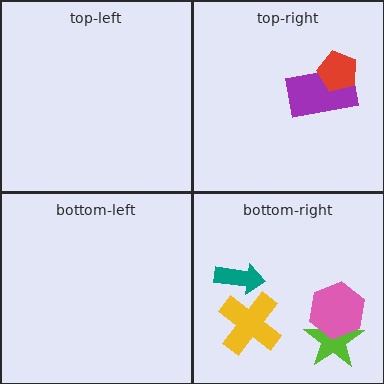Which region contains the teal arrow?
The bottom-right region.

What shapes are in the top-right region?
The purple rectangle, the red pentagon.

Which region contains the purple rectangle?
The top-right region.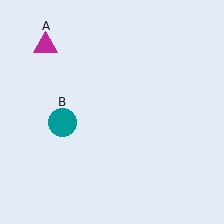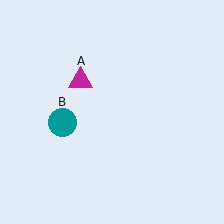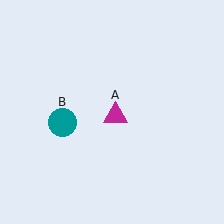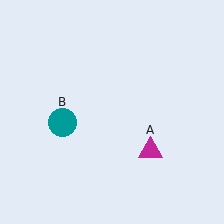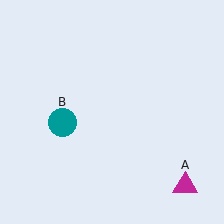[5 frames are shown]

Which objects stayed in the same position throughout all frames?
Teal circle (object B) remained stationary.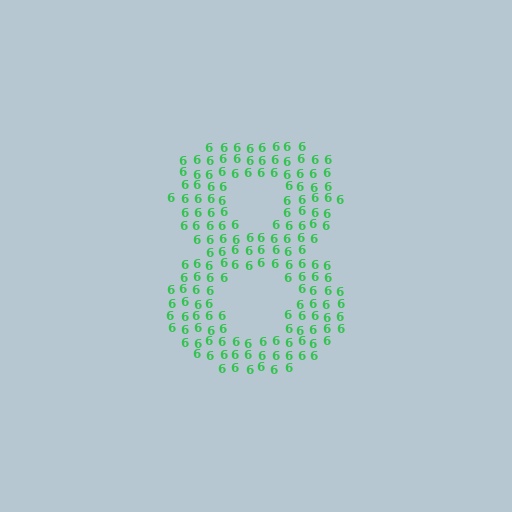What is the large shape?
The large shape is the digit 8.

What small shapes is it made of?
It is made of small digit 6's.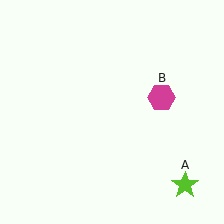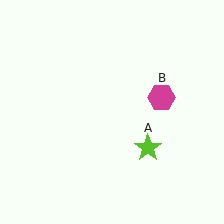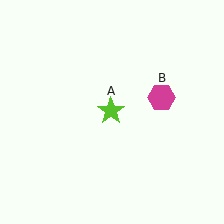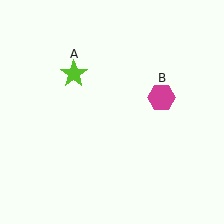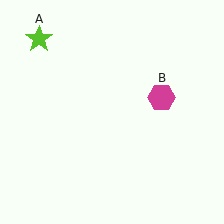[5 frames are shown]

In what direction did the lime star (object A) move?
The lime star (object A) moved up and to the left.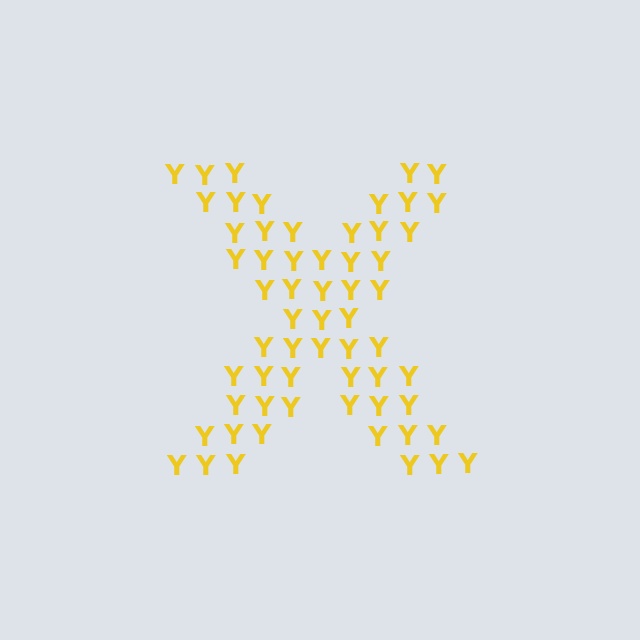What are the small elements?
The small elements are letter Y's.